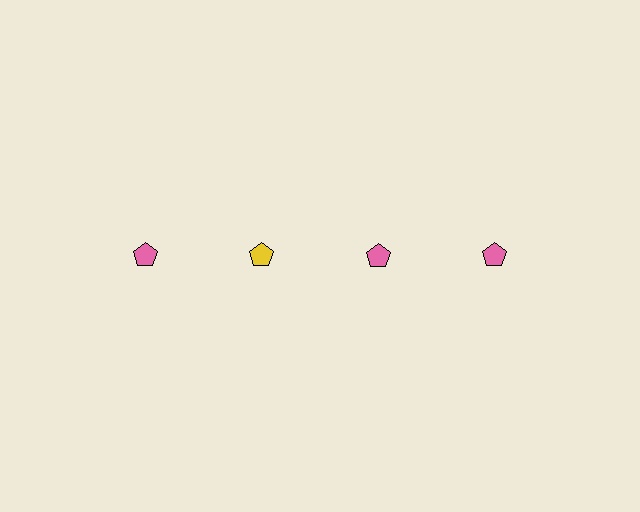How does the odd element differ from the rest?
It has a different color: yellow instead of pink.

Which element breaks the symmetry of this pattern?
The yellow pentagon in the top row, second from left column breaks the symmetry. All other shapes are pink pentagons.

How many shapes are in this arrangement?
There are 4 shapes arranged in a grid pattern.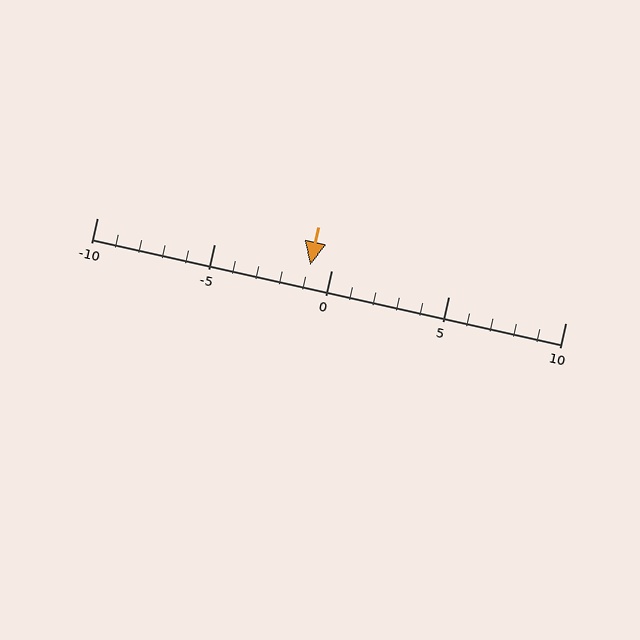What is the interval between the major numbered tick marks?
The major tick marks are spaced 5 units apart.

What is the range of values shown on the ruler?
The ruler shows values from -10 to 10.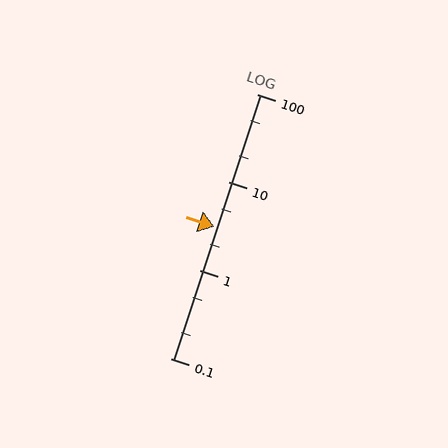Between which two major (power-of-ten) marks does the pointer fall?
The pointer is between 1 and 10.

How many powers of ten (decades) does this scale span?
The scale spans 3 decades, from 0.1 to 100.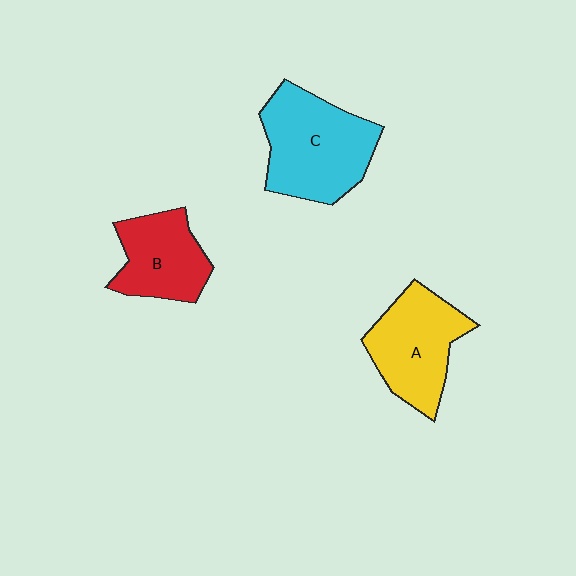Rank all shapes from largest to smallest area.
From largest to smallest: C (cyan), A (yellow), B (red).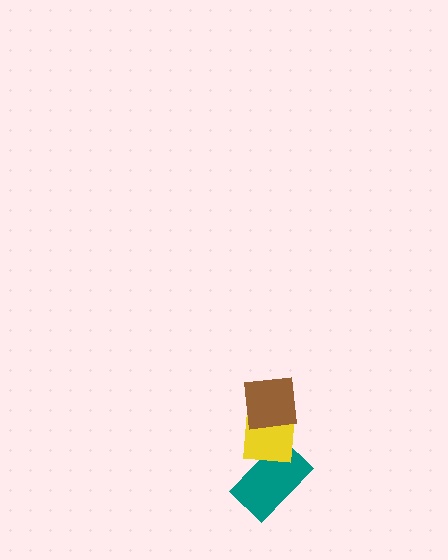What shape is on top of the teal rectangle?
The yellow square is on top of the teal rectangle.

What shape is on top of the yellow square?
The brown square is on top of the yellow square.